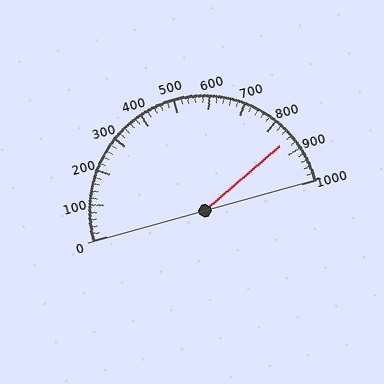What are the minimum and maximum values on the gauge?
The gauge ranges from 0 to 1000.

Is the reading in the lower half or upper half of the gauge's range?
The reading is in the upper half of the range (0 to 1000).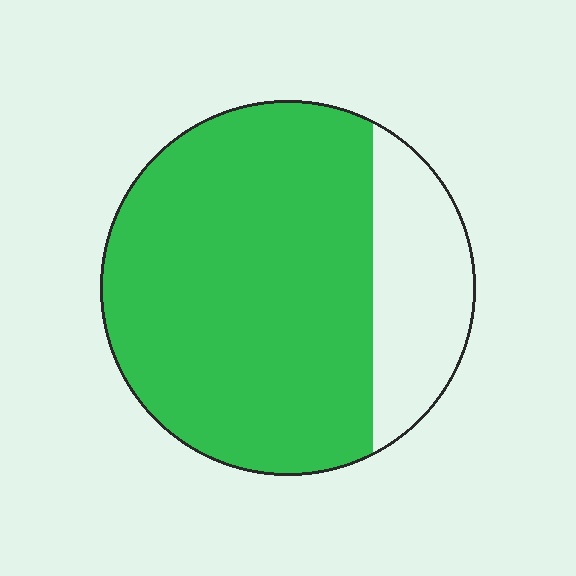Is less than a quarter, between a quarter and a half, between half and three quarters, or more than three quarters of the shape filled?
More than three quarters.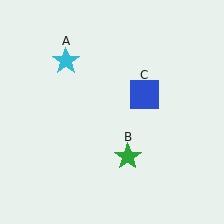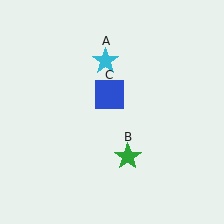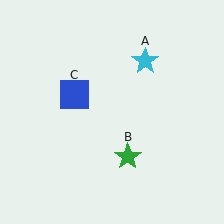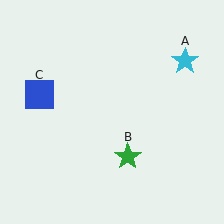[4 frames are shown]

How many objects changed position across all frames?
2 objects changed position: cyan star (object A), blue square (object C).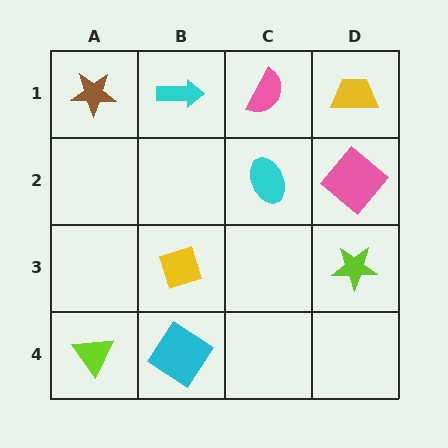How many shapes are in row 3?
2 shapes.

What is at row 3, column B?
A yellow diamond.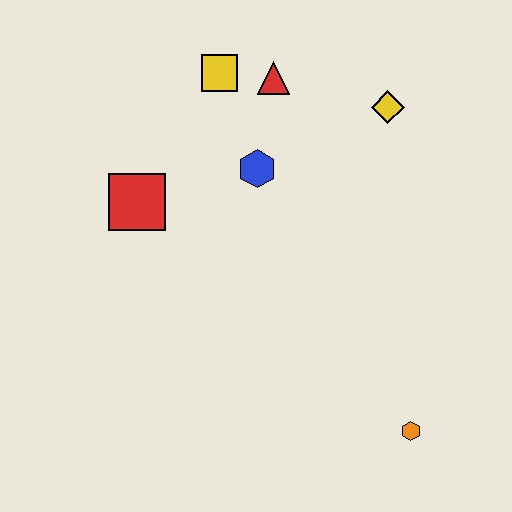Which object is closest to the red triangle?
The yellow square is closest to the red triangle.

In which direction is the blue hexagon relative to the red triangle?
The blue hexagon is below the red triangle.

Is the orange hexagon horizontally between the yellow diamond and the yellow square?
No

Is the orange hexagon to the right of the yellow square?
Yes